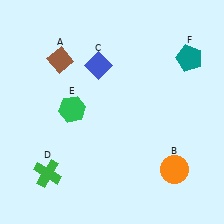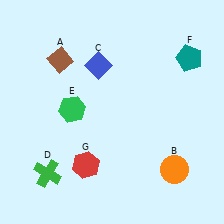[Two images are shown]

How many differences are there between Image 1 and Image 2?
There is 1 difference between the two images.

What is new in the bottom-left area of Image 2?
A red hexagon (G) was added in the bottom-left area of Image 2.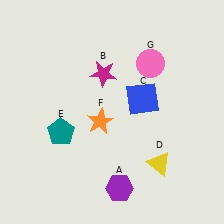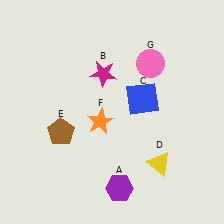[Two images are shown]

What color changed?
The pentagon (E) changed from teal in Image 1 to brown in Image 2.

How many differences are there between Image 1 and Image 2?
There is 1 difference between the two images.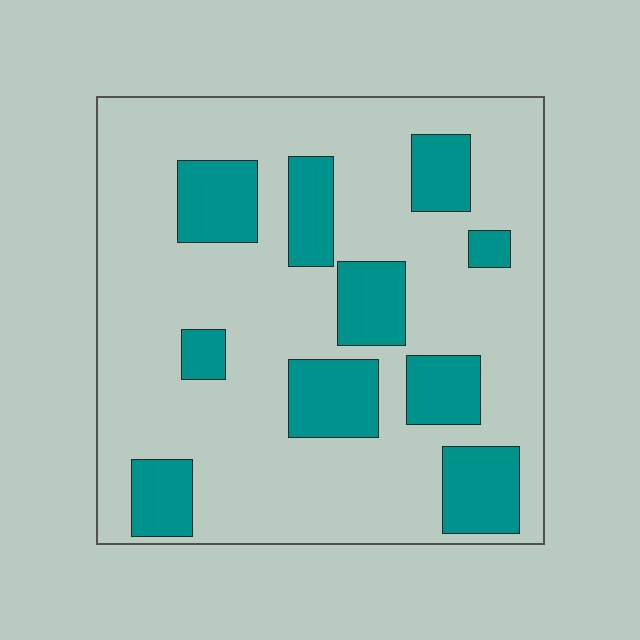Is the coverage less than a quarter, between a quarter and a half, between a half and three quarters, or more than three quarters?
Between a quarter and a half.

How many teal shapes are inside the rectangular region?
10.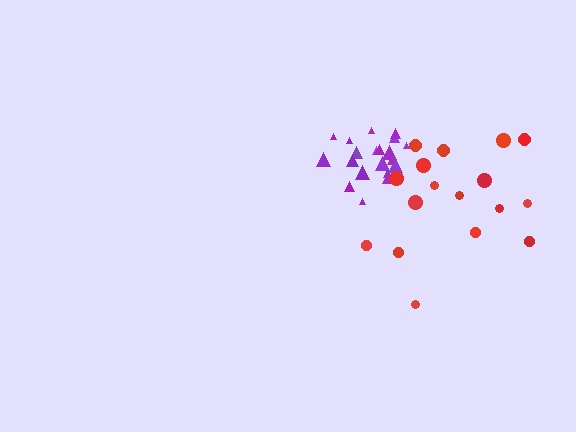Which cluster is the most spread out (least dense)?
Red.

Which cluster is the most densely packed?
Purple.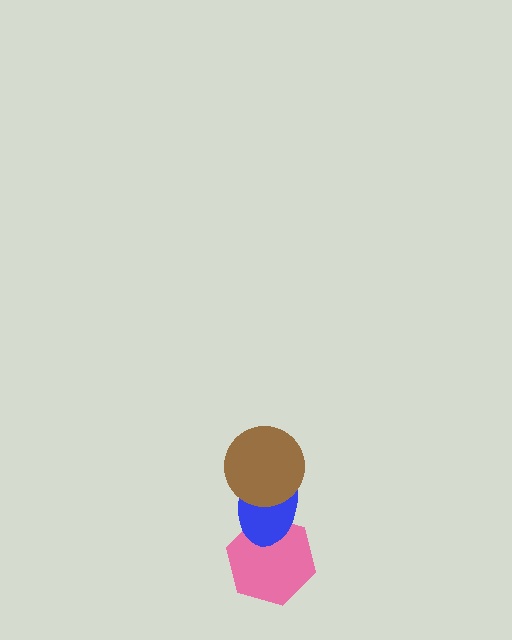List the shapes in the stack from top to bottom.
From top to bottom: the brown circle, the blue ellipse, the pink hexagon.